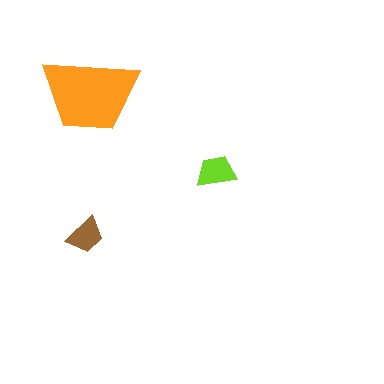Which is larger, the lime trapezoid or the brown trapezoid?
The lime one.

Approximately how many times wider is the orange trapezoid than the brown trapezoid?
About 2.5 times wider.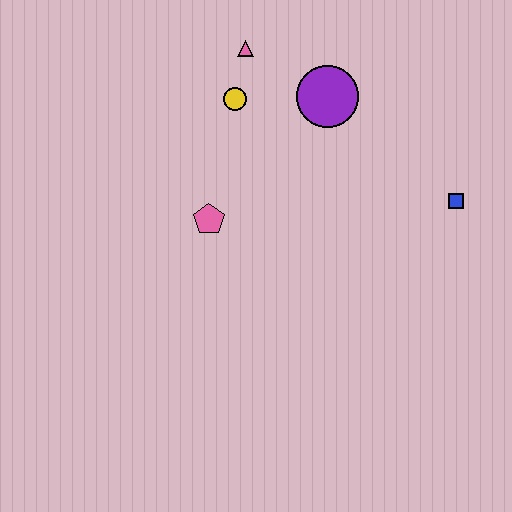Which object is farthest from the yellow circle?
The blue square is farthest from the yellow circle.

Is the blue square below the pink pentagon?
No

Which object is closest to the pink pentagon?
The yellow circle is closest to the pink pentagon.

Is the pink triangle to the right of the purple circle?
No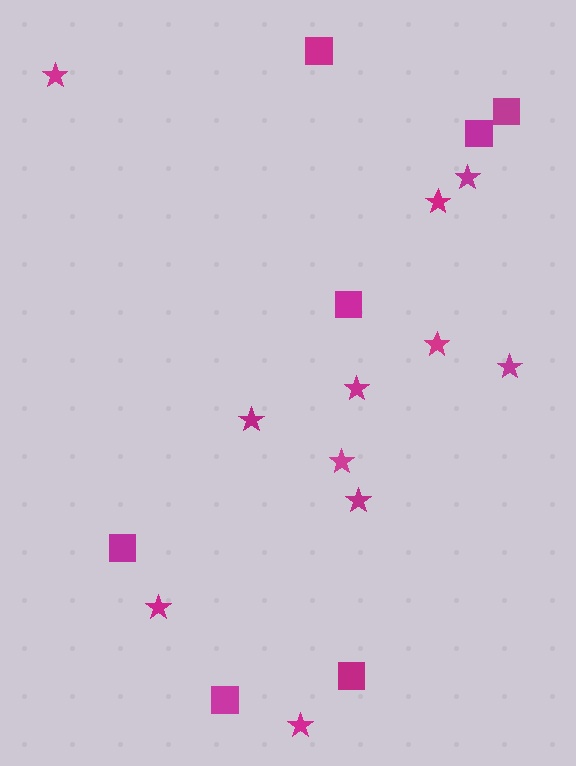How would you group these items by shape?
There are 2 groups: one group of stars (11) and one group of squares (7).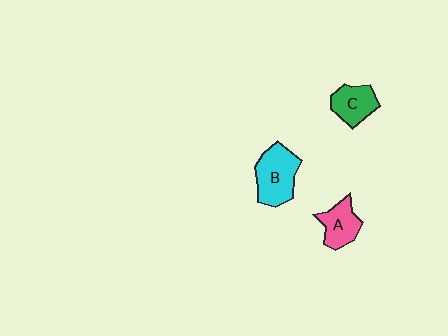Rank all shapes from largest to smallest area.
From largest to smallest: B (cyan), A (pink), C (green).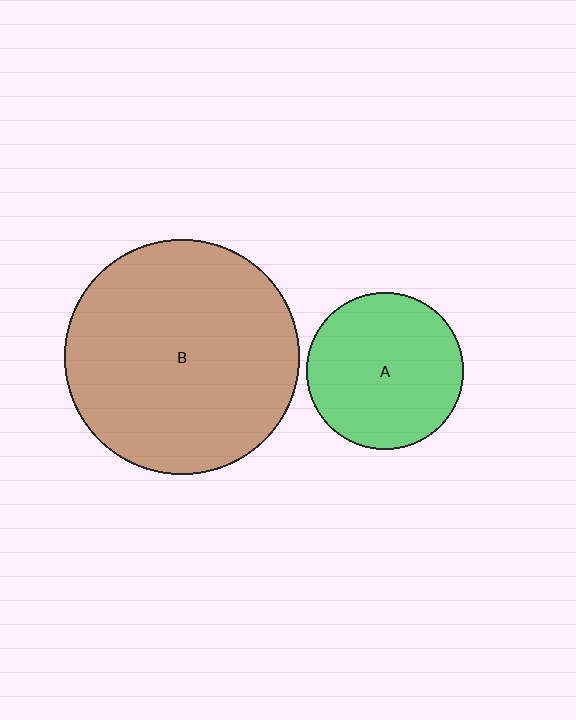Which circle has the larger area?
Circle B (brown).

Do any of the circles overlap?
No, none of the circles overlap.